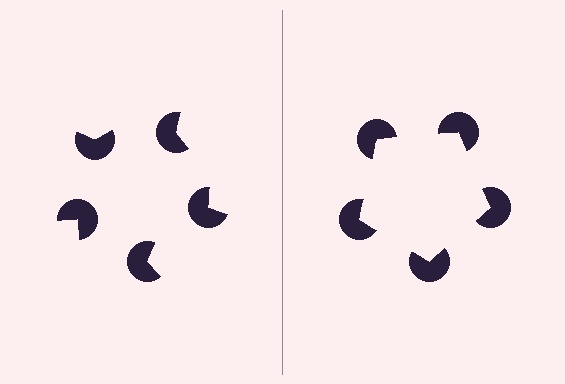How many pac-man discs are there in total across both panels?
10 — 5 on each side.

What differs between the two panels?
The pac-man discs are positioned identically on both sides; only the wedge orientations differ. On the right they align to a pentagon; on the left they are misaligned.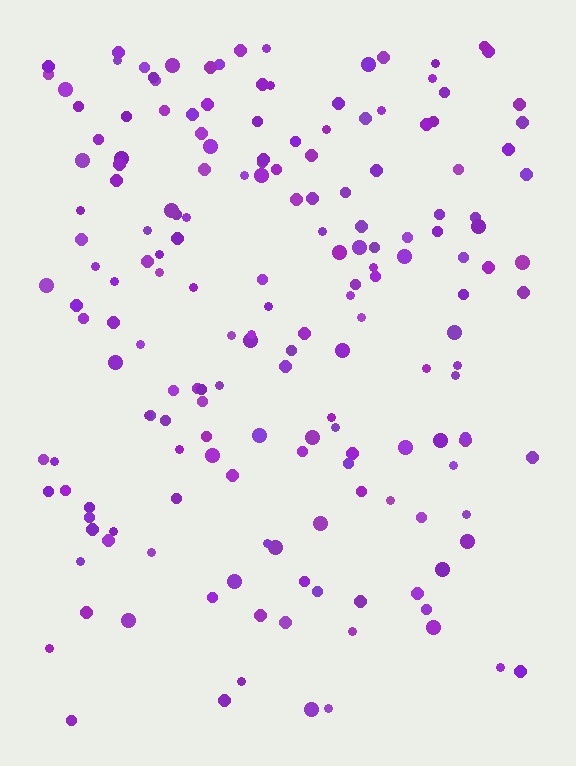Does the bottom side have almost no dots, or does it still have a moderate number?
Still a moderate number, just noticeably fewer than the top.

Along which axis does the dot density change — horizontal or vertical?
Vertical.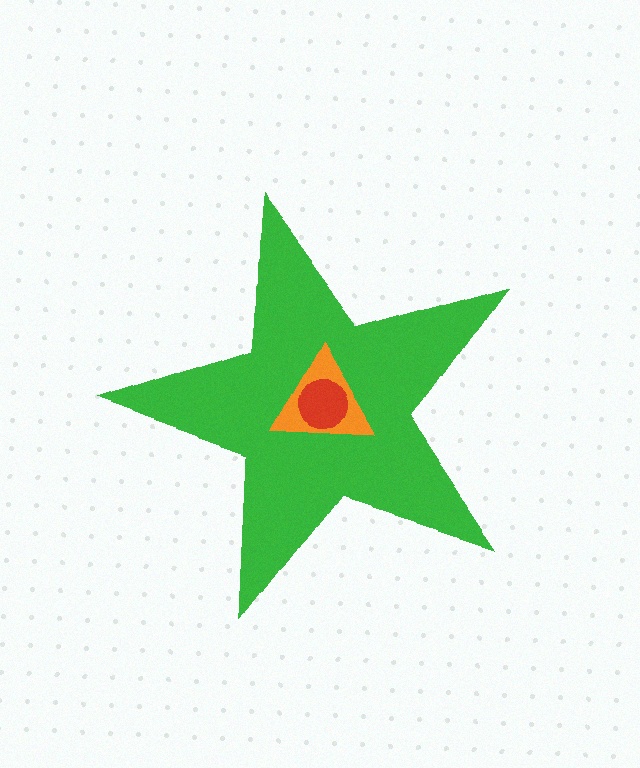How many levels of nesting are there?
3.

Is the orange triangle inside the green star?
Yes.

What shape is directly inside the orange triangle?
The red circle.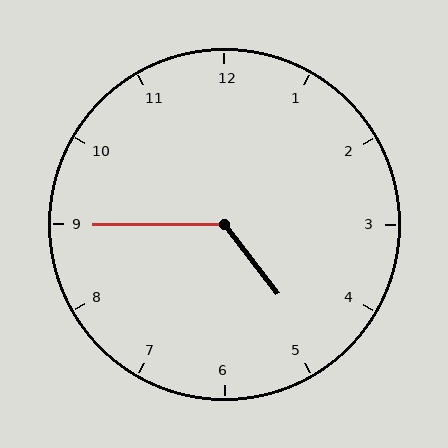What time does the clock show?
4:45.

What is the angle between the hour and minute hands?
Approximately 128 degrees.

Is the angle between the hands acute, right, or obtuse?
It is obtuse.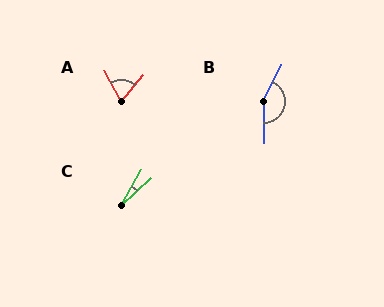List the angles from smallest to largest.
C (17°), A (68°), B (153°).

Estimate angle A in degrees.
Approximately 68 degrees.